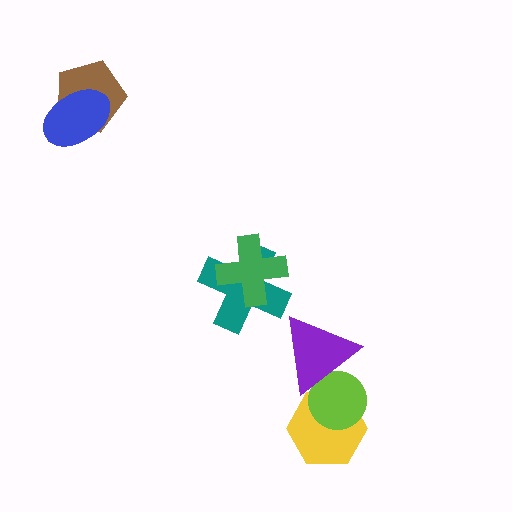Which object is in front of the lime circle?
The purple triangle is in front of the lime circle.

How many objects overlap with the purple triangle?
2 objects overlap with the purple triangle.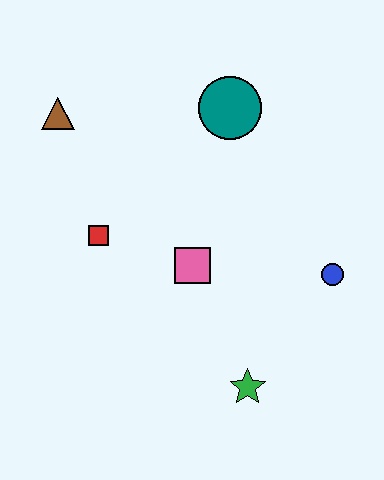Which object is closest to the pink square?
The red square is closest to the pink square.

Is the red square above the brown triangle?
No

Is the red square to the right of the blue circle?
No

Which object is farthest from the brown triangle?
The green star is farthest from the brown triangle.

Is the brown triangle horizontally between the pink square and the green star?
No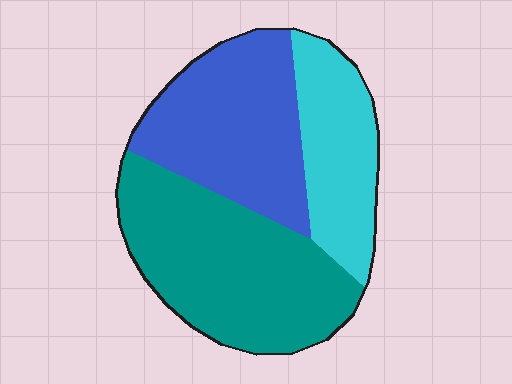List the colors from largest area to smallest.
From largest to smallest: teal, blue, cyan.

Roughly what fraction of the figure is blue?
Blue takes up between a third and a half of the figure.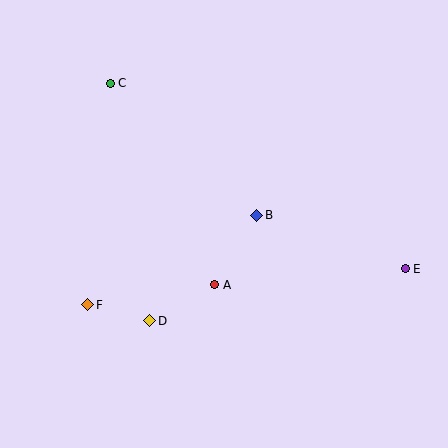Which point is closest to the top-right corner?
Point E is closest to the top-right corner.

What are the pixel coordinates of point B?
Point B is at (257, 215).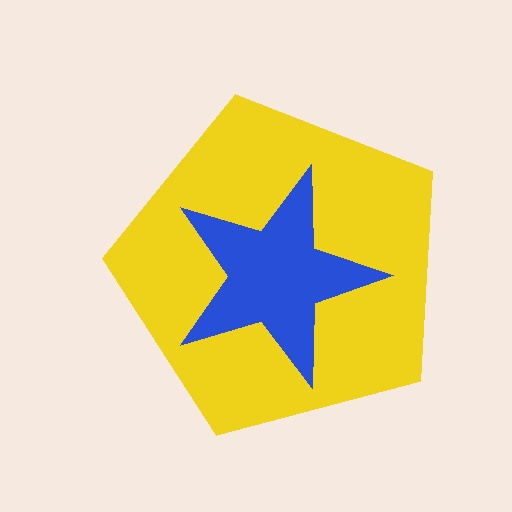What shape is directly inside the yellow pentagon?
The blue star.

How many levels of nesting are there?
2.